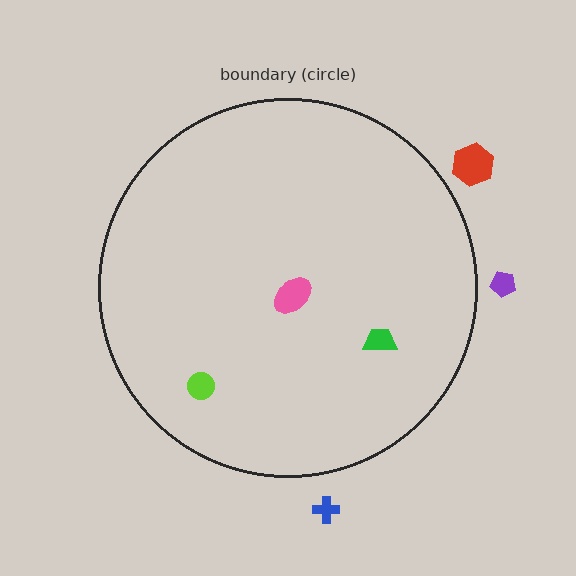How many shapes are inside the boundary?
3 inside, 3 outside.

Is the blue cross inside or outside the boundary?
Outside.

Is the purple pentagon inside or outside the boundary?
Outside.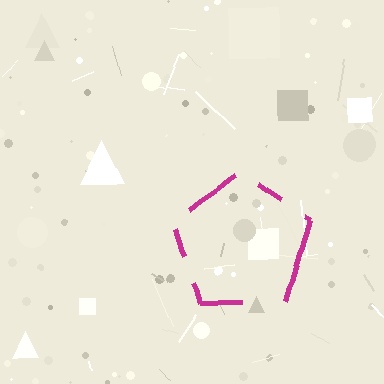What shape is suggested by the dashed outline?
The dashed outline suggests a pentagon.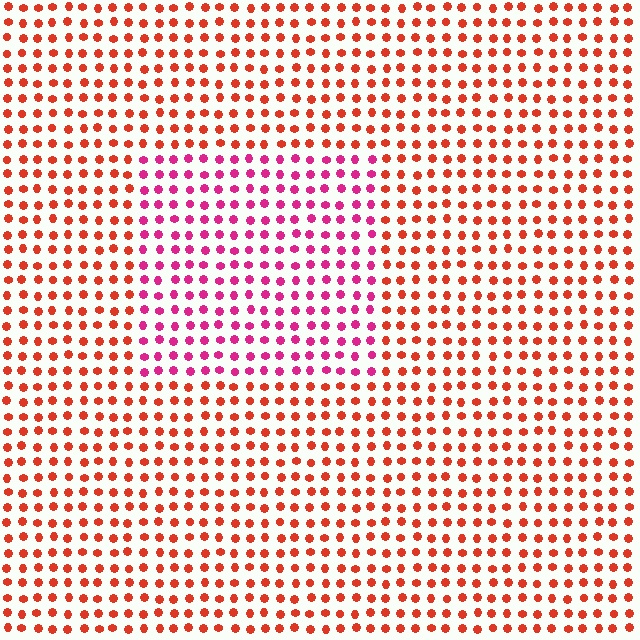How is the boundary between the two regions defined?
The boundary is defined purely by a slight shift in hue (about 41 degrees). Spacing, size, and orientation are identical on both sides.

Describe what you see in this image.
The image is filled with small red elements in a uniform arrangement. A rectangle-shaped region is visible where the elements are tinted to a slightly different hue, forming a subtle color boundary.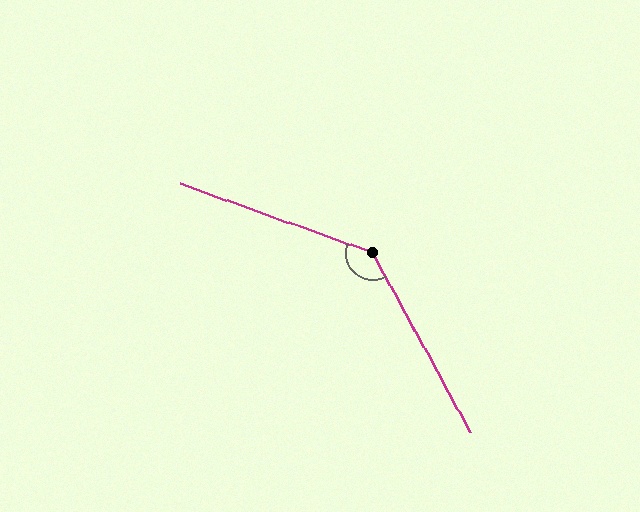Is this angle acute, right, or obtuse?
It is obtuse.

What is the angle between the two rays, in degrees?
Approximately 138 degrees.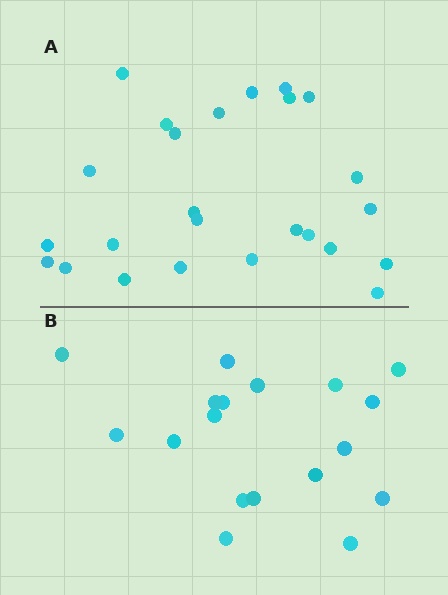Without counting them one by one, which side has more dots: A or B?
Region A (the top region) has more dots.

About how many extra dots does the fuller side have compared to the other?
Region A has roughly 8 or so more dots than region B.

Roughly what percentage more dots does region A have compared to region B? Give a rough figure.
About 40% more.